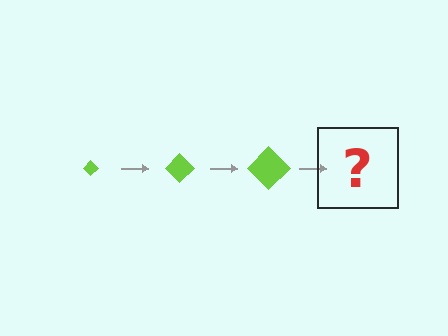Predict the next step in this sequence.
The next step is a lime diamond, larger than the previous one.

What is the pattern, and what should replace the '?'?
The pattern is that the diamond gets progressively larger each step. The '?' should be a lime diamond, larger than the previous one.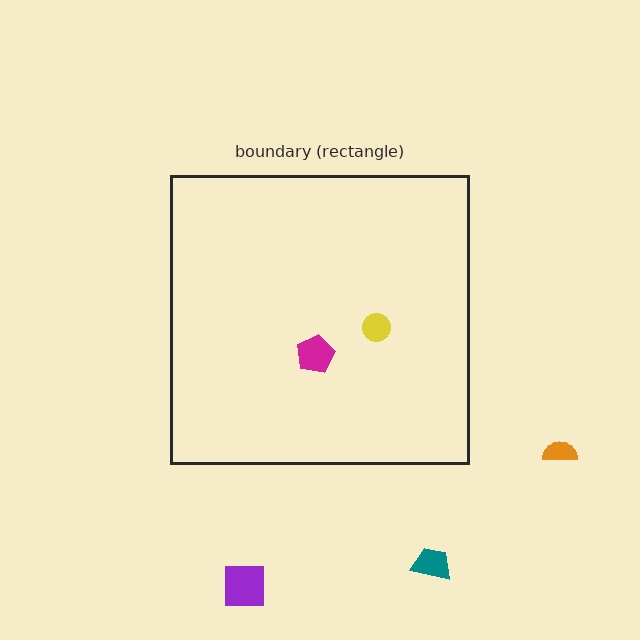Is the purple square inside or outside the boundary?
Outside.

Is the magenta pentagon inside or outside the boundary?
Inside.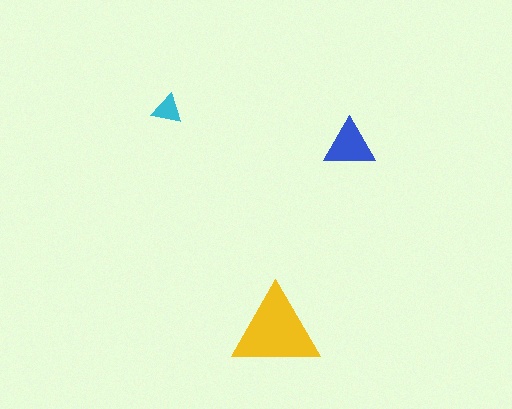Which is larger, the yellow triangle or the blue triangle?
The yellow one.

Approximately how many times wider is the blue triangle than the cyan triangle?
About 1.5 times wider.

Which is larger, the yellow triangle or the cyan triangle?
The yellow one.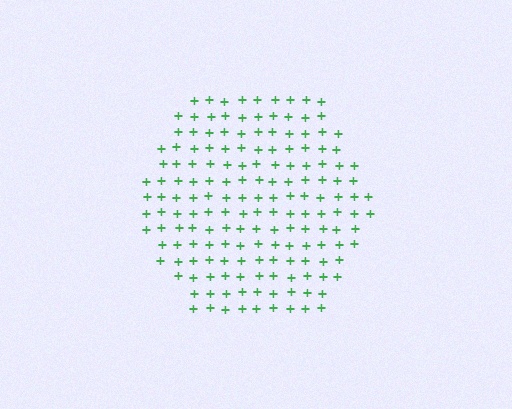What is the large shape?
The large shape is a hexagon.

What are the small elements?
The small elements are plus signs.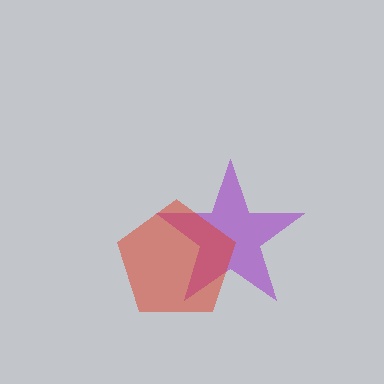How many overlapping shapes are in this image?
There are 2 overlapping shapes in the image.